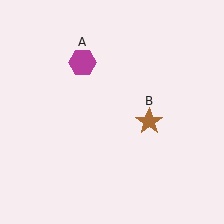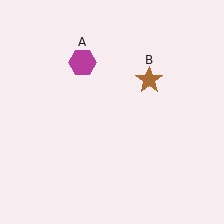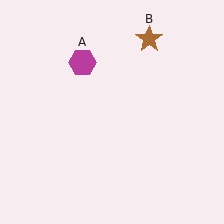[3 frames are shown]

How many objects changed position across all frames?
1 object changed position: brown star (object B).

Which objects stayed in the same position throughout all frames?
Magenta hexagon (object A) remained stationary.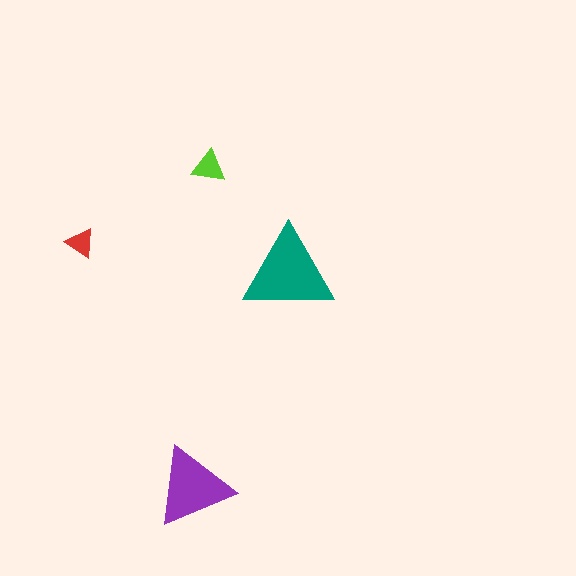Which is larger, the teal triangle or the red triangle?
The teal one.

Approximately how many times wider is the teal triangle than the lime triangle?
About 2.5 times wider.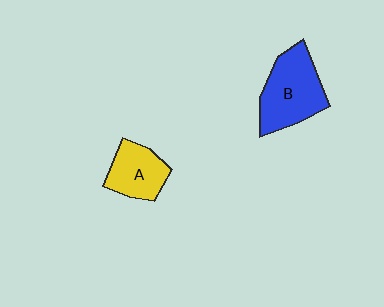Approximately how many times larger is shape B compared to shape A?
Approximately 1.5 times.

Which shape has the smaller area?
Shape A (yellow).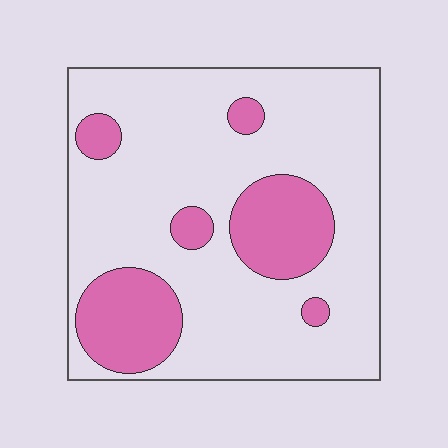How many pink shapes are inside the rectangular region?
6.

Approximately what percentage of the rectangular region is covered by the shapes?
Approximately 25%.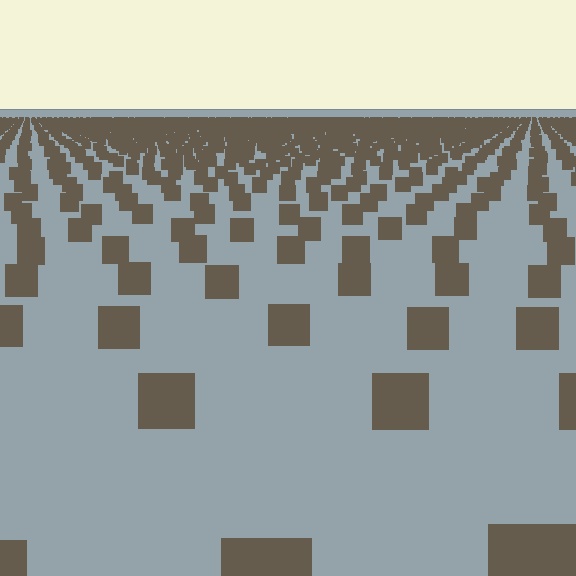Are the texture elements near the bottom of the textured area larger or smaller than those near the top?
Larger. Near the bottom, elements are closer to the viewer and appear at a bigger on-screen size.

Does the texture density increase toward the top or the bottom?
Density increases toward the top.